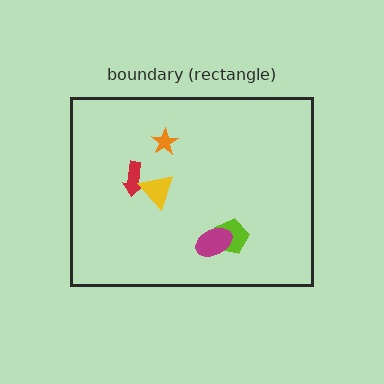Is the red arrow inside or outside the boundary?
Inside.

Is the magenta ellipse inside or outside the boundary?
Inside.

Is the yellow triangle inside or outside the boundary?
Inside.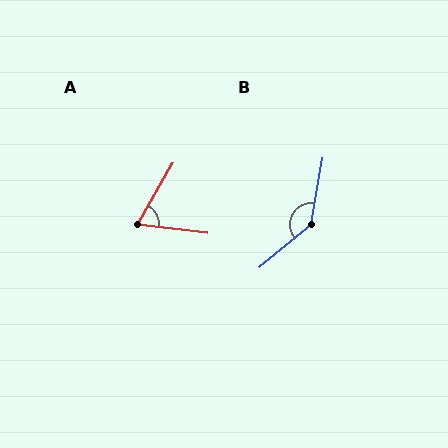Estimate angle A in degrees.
Approximately 67 degrees.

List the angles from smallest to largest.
A (67°), B (140°).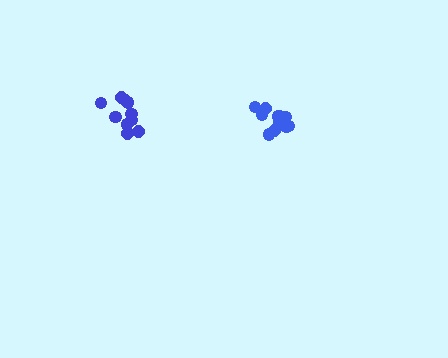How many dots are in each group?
Group 1: 10 dots, Group 2: 11 dots (21 total).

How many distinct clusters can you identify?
There are 2 distinct clusters.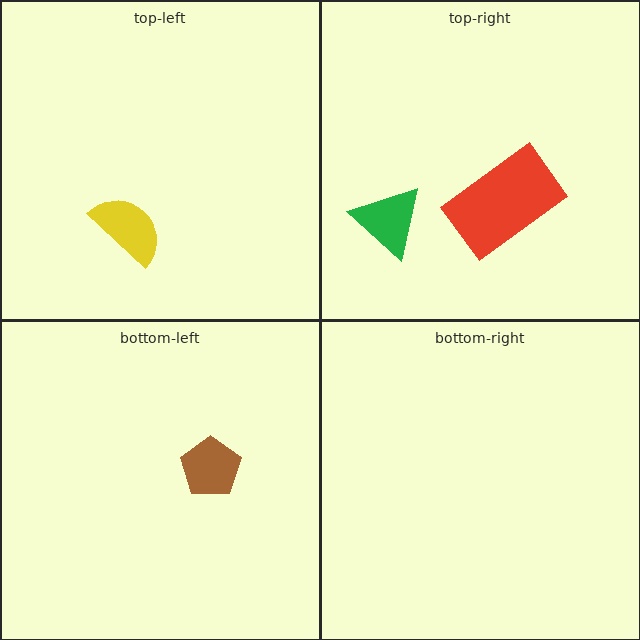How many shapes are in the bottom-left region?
1.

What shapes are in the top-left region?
The yellow semicircle.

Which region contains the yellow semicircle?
The top-left region.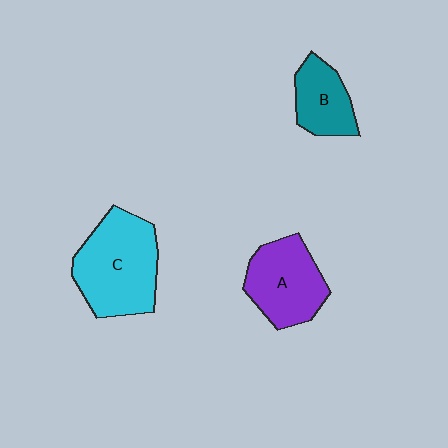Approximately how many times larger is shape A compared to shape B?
Approximately 1.5 times.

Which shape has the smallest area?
Shape B (teal).